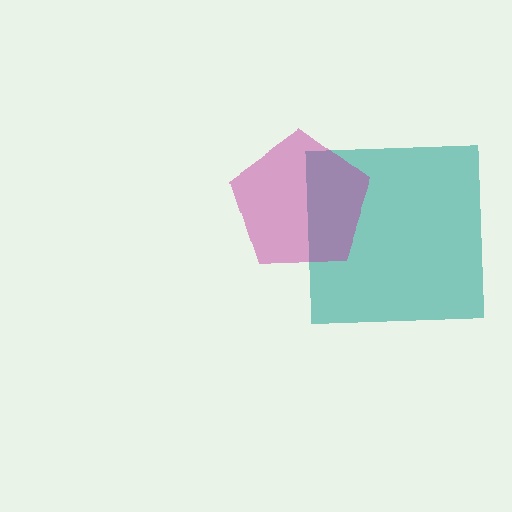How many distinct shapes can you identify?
There are 2 distinct shapes: a teal square, a magenta pentagon.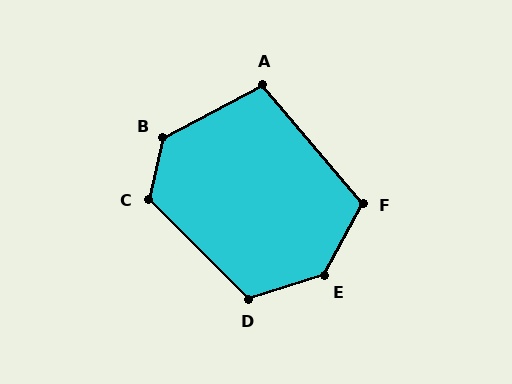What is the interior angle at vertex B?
Approximately 131 degrees (obtuse).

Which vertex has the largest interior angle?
E, at approximately 136 degrees.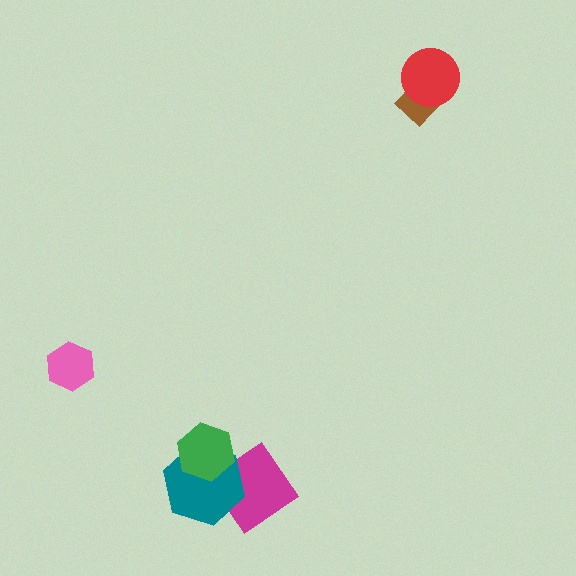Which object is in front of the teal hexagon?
The green hexagon is in front of the teal hexagon.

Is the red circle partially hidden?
No, no other shape covers it.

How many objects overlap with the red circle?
1 object overlaps with the red circle.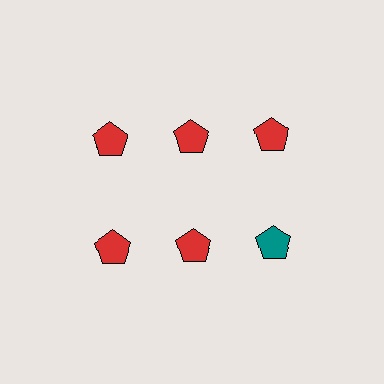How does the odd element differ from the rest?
It has a different color: teal instead of red.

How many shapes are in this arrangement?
There are 6 shapes arranged in a grid pattern.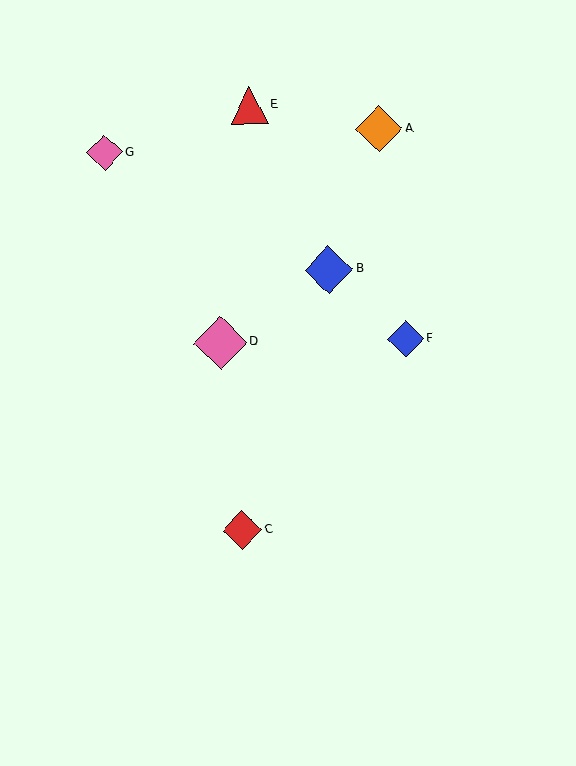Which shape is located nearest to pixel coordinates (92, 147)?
The pink diamond (labeled G) at (105, 153) is nearest to that location.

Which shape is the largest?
The pink diamond (labeled D) is the largest.